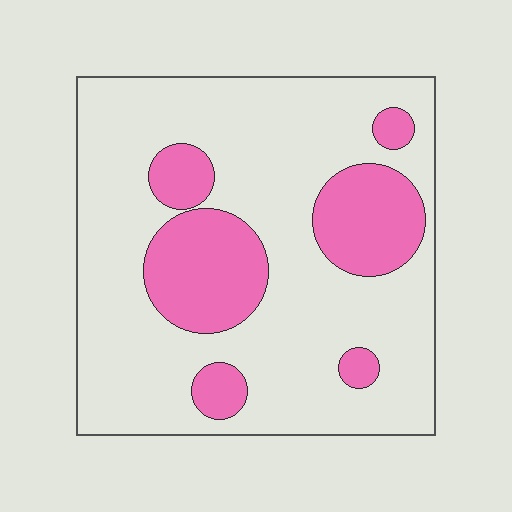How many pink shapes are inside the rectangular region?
6.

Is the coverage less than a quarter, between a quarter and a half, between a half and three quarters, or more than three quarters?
Less than a quarter.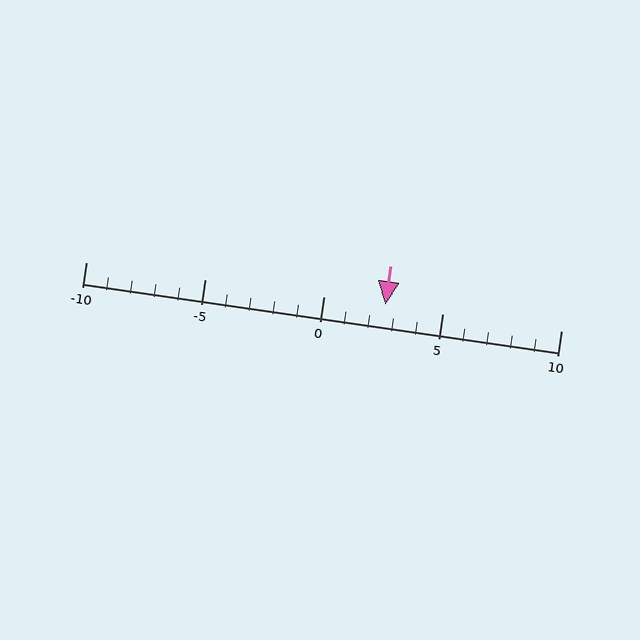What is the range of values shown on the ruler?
The ruler shows values from -10 to 10.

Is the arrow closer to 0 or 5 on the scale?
The arrow is closer to 5.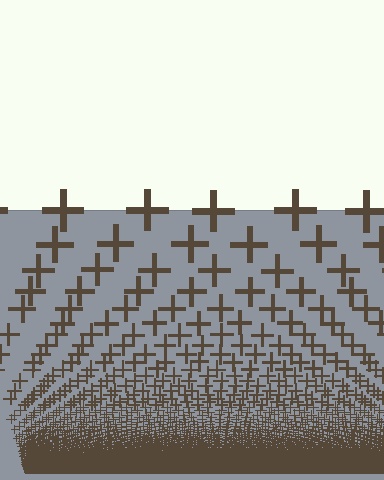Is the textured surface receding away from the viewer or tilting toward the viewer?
The surface appears to tilt toward the viewer. Texture elements get larger and sparser toward the top.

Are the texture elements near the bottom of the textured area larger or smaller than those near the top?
Smaller. The gradient is inverted — elements near the bottom are smaller and denser.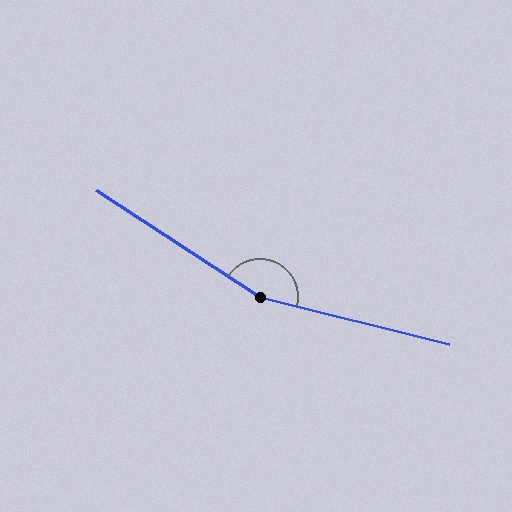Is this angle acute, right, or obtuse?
It is obtuse.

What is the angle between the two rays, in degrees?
Approximately 161 degrees.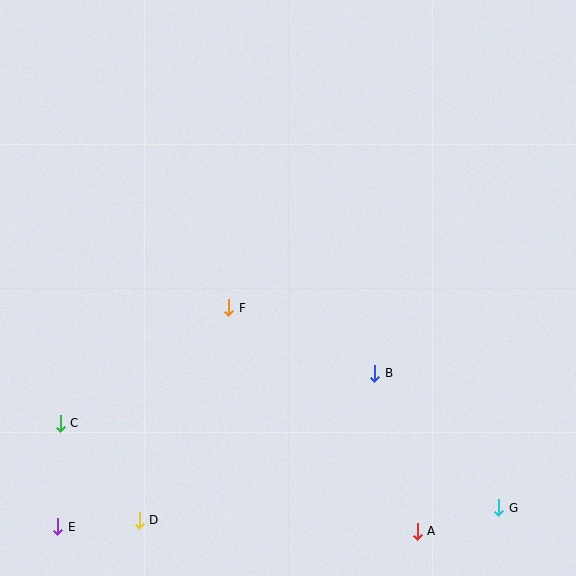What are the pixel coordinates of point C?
Point C is at (60, 423).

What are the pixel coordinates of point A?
Point A is at (417, 531).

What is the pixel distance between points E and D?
The distance between E and D is 82 pixels.